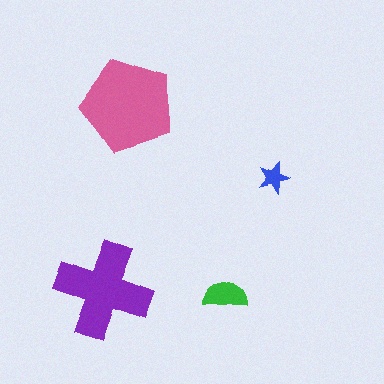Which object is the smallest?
The blue star.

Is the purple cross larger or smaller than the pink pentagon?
Smaller.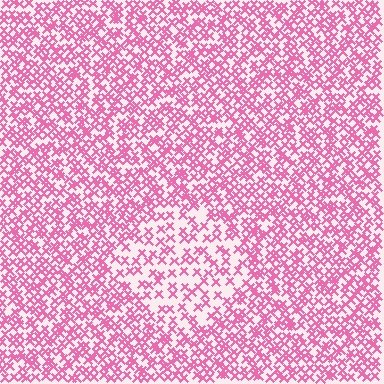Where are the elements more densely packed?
The elements are more densely packed outside the diamond boundary.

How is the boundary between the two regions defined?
The boundary is defined by a change in element density (approximately 1.8x ratio). All elements are the same color, size, and shape.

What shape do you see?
I see a diamond.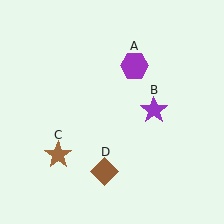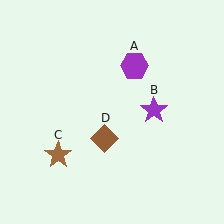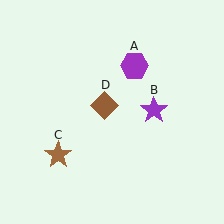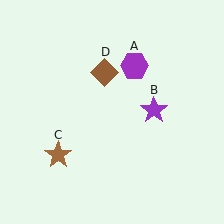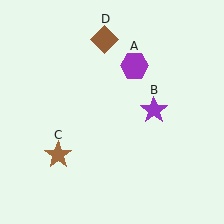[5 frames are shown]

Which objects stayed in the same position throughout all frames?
Purple hexagon (object A) and purple star (object B) and brown star (object C) remained stationary.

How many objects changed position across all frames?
1 object changed position: brown diamond (object D).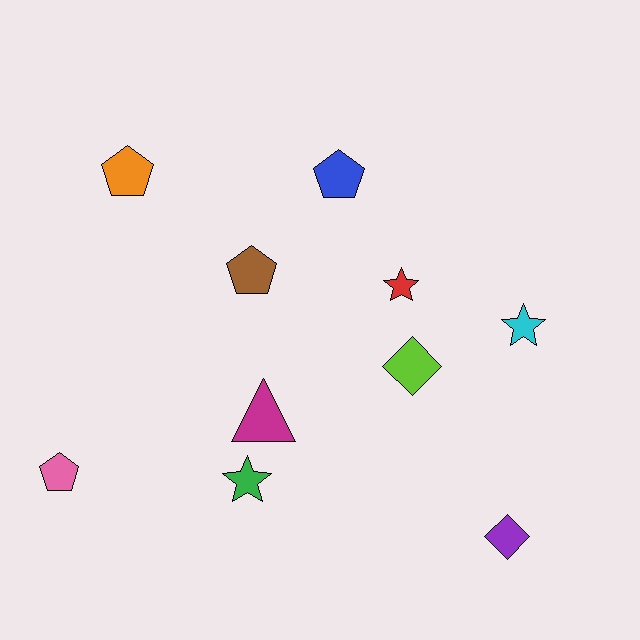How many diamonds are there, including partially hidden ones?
There are 2 diamonds.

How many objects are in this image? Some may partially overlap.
There are 10 objects.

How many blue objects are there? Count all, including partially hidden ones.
There is 1 blue object.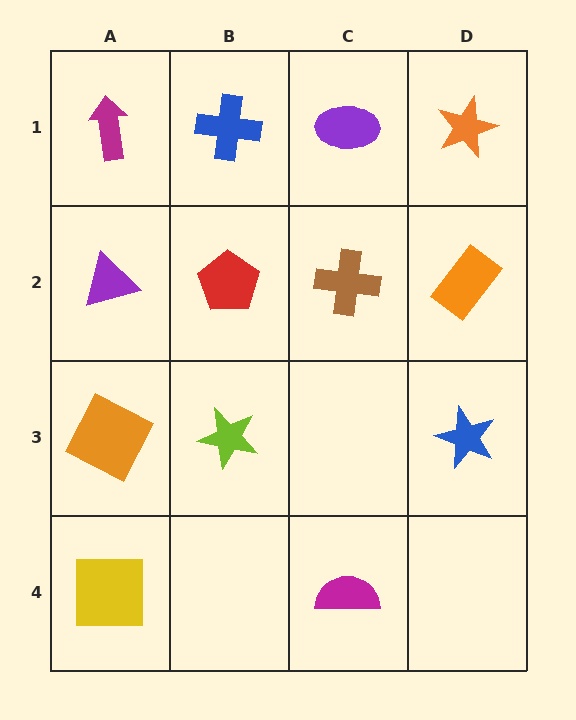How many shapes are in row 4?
2 shapes.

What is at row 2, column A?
A purple triangle.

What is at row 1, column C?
A purple ellipse.